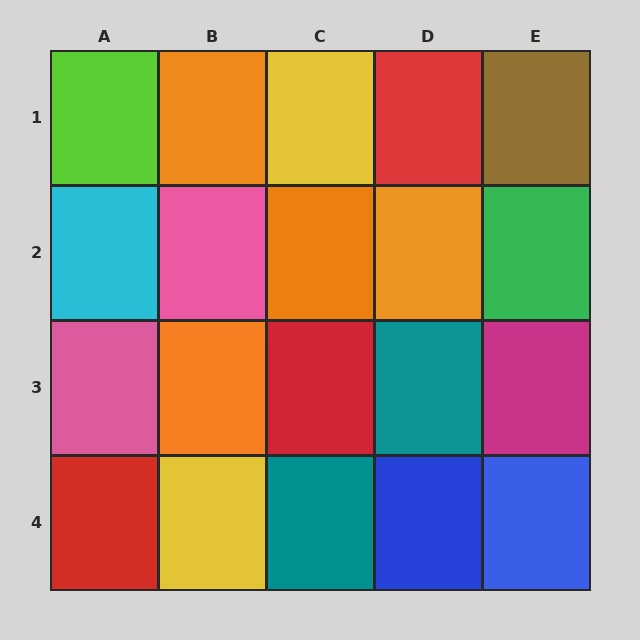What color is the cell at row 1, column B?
Orange.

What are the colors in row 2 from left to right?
Cyan, pink, orange, orange, green.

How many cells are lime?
1 cell is lime.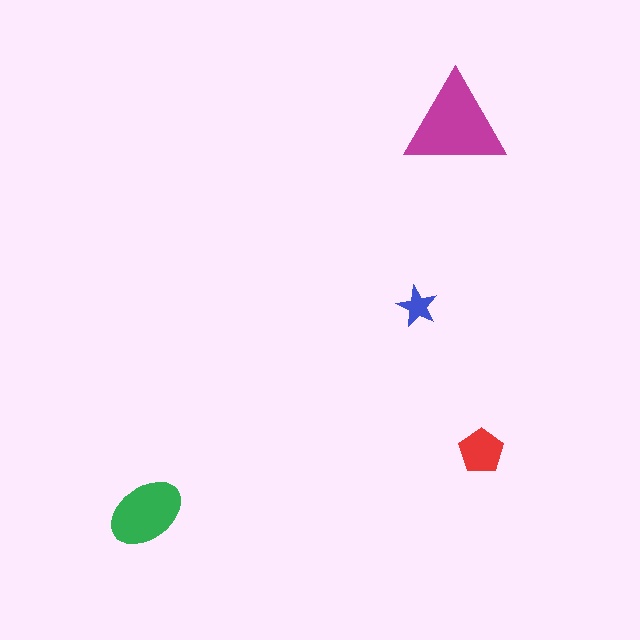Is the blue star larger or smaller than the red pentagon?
Smaller.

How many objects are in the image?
There are 4 objects in the image.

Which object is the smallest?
The blue star.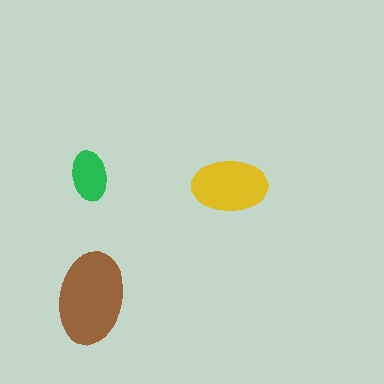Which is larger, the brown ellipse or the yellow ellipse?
The brown one.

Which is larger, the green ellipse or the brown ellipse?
The brown one.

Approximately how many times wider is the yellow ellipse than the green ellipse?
About 1.5 times wider.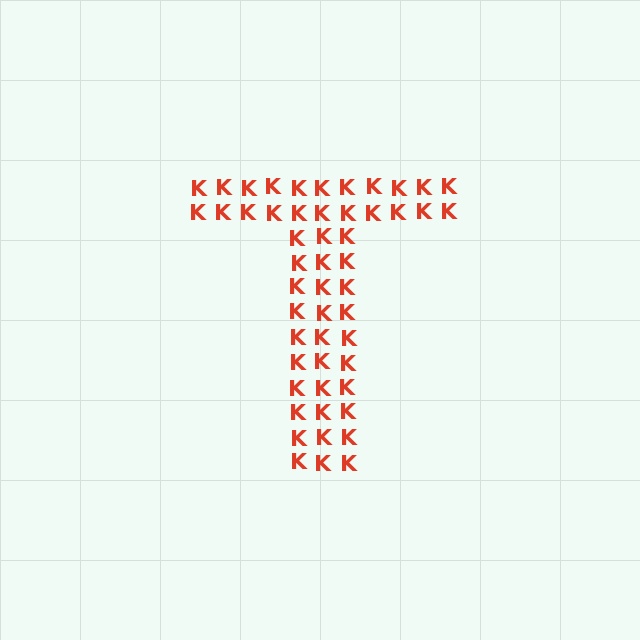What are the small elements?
The small elements are letter K's.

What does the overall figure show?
The overall figure shows the letter T.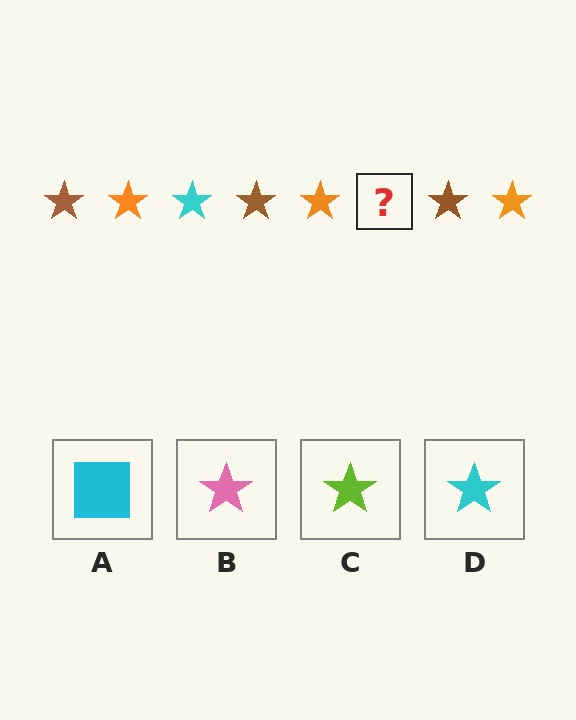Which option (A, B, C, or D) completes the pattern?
D.